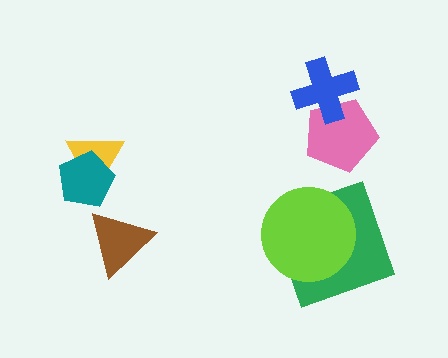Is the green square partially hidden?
Yes, it is partially covered by another shape.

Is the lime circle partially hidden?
No, no other shape covers it.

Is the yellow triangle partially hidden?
Yes, it is partially covered by another shape.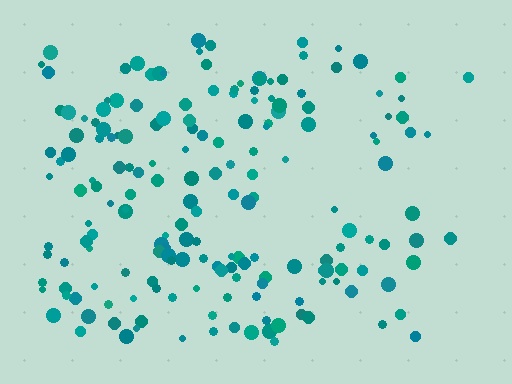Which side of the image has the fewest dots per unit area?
The right.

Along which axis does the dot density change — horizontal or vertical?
Horizontal.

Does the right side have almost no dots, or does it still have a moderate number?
Still a moderate number, just noticeably fewer than the left.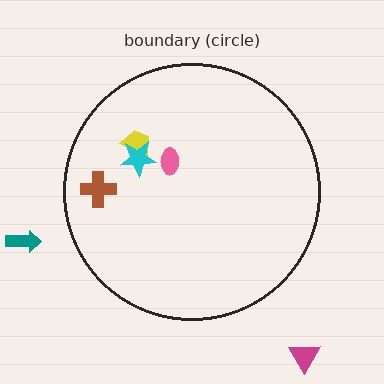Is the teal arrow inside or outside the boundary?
Outside.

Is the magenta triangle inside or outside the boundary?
Outside.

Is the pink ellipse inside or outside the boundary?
Inside.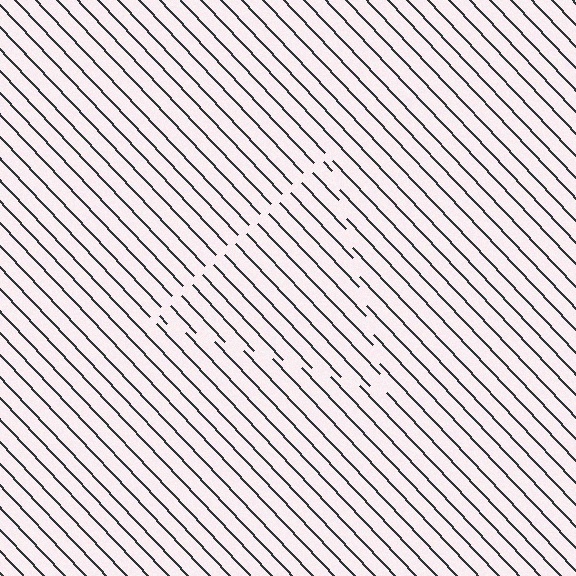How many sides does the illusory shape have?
3 sides — the line-ends trace a triangle.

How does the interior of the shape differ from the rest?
The interior of the shape contains the same grating, shifted by half a period — the contour is defined by the phase discontinuity where line-ends from the inner and outer gratings abut.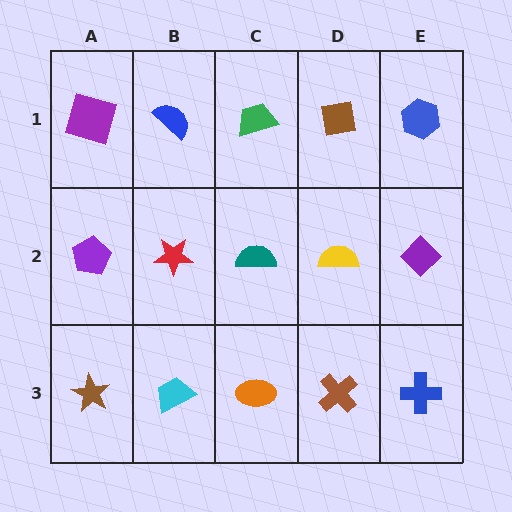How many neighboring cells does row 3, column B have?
3.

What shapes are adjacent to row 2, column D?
A brown square (row 1, column D), a brown cross (row 3, column D), a teal semicircle (row 2, column C), a purple diamond (row 2, column E).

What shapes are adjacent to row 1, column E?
A purple diamond (row 2, column E), a brown square (row 1, column D).